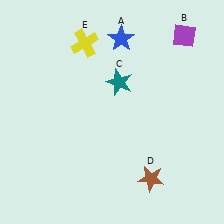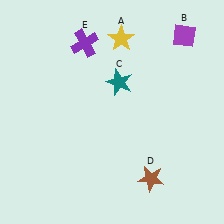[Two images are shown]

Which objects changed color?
A changed from blue to yellow. E changed from yellow to purple.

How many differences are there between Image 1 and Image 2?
There are 2 differences between the two images.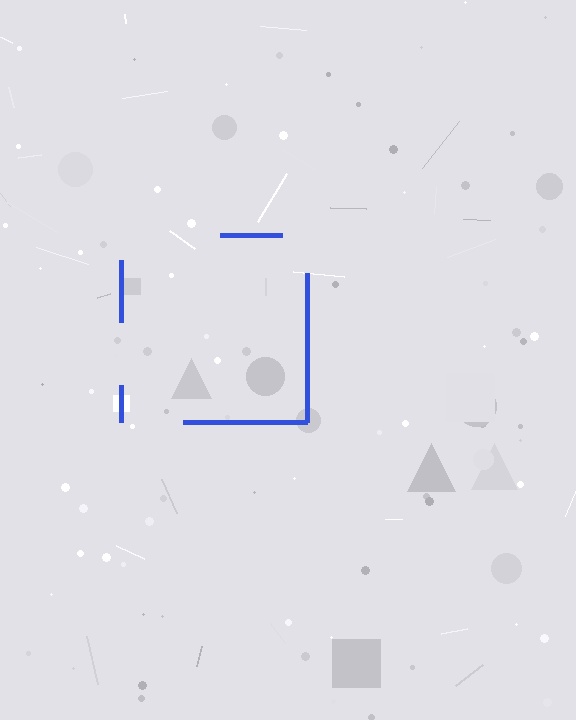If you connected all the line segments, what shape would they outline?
They would outline a square.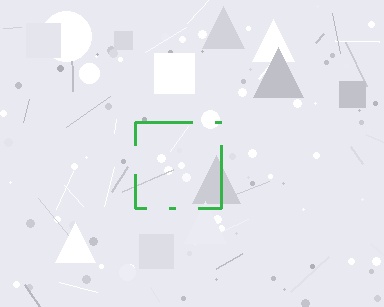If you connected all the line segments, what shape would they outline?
They would outline a square.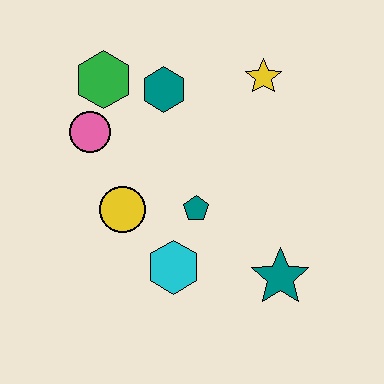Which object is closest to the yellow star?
The teal hexagon is closest to the yellow star.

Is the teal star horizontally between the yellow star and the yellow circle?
No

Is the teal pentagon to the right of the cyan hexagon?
Yes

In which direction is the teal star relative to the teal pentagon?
The teal star is to the right of the teal pentagon.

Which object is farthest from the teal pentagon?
The green hexagon is farthest from the teal pentagon.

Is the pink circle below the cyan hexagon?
No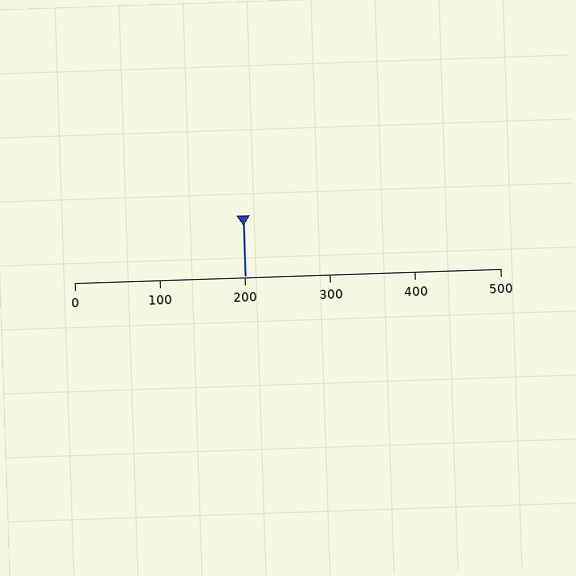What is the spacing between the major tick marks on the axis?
The major ticks are spaced 100 apart.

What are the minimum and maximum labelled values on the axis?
The axis runs from 0 to 500.